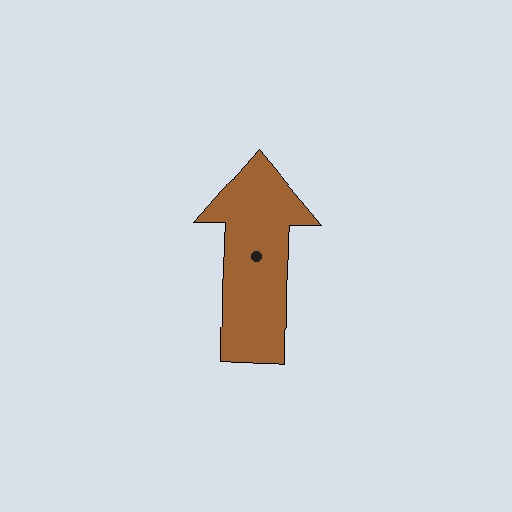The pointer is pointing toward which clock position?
Roughly 12 o'clock.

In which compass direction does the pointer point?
North.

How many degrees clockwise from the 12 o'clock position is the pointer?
Approximately 1 degrees.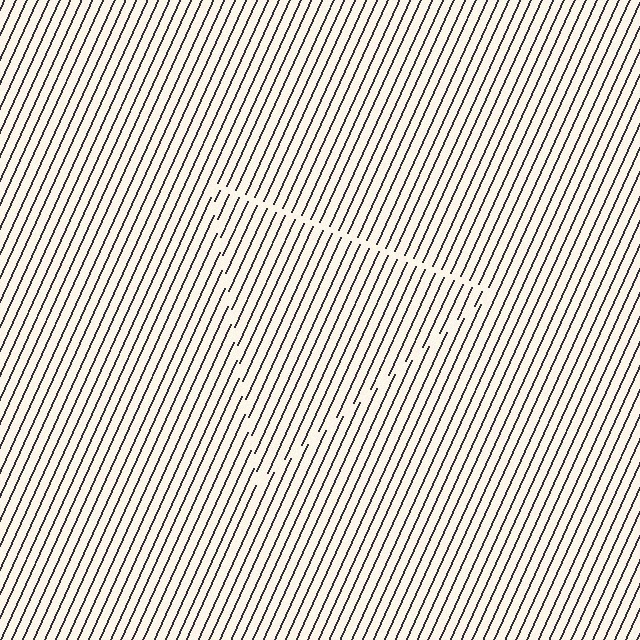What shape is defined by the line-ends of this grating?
An illusory triangle. The interior of the shape contains the same grating, shifted by half a period — the contour is defined by the phase discontinuity where line-ends from the inner and outer gratings abut.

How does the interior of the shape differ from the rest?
The interior of the shape contains the same grating, shifted by half a period — the contour is defined by the phase discontinuity where line-ends from the inner and outer gratings abut.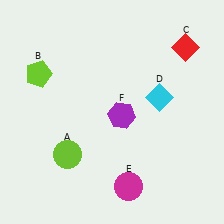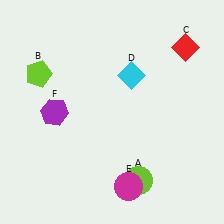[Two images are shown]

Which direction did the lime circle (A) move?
The lime circle (A) moved right.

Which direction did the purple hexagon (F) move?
The purple hexagon (F) moved left.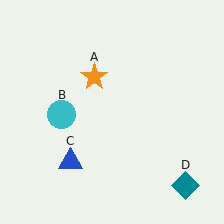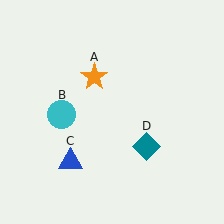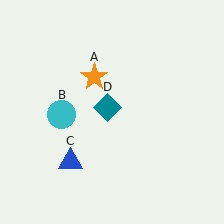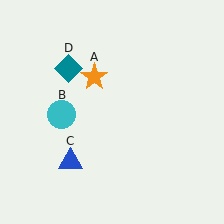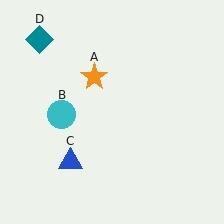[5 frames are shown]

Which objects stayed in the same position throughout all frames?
Orange star (object A) and cyan circle (object B) and blue triangle (object C) remained stationary.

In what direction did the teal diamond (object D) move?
The teal diamond (object D) moved up and to the left.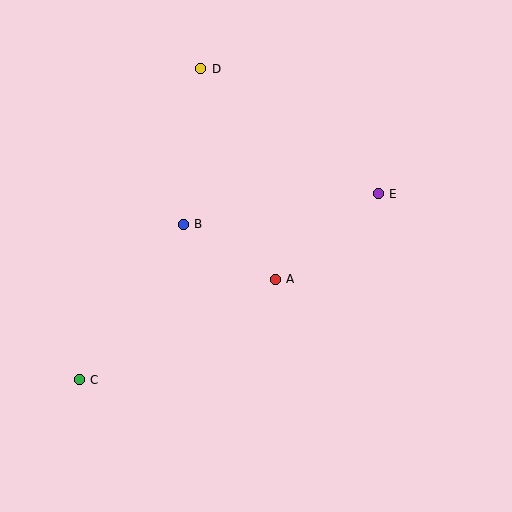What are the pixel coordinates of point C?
Point C is at (79, 380).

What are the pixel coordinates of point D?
Point D is at (201, 69).